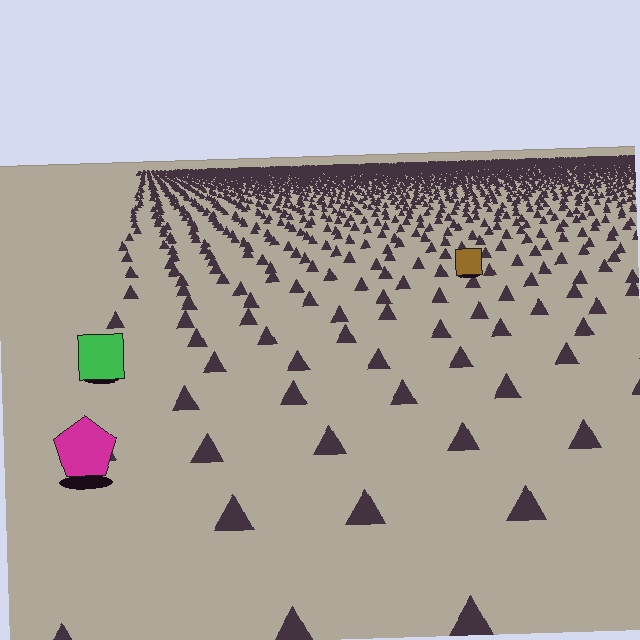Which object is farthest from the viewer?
The brown square is farthest from the viewer. It appears smaller and the ground texture around it is denser.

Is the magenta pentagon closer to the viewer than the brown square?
Yes. The magenta pentagon is closer — you can tell from the texture gradient: the ground texture is coarser near it.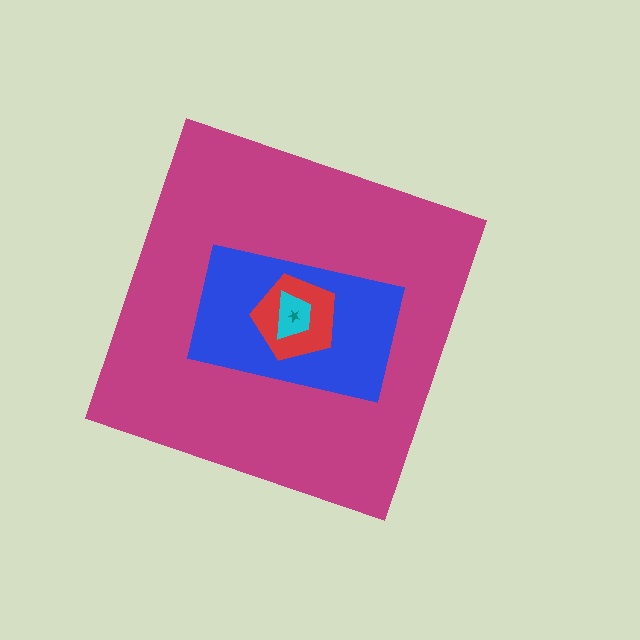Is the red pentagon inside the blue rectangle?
Yes.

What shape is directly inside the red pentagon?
The cyan trapezoid.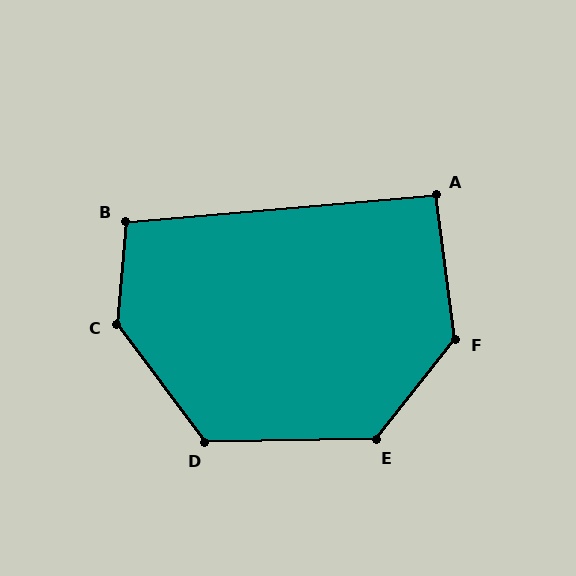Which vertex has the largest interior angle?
C, at approximately 138 degrees.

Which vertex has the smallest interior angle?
A, at approximately 93 degrees.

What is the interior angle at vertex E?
Approximately 129 degrees (obtuse).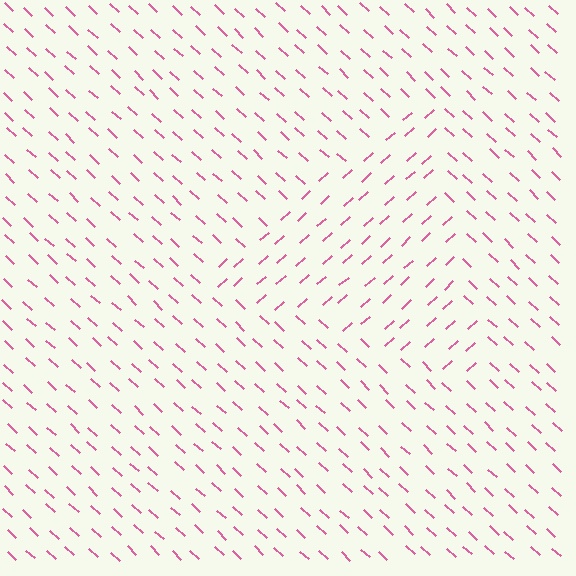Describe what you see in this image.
The image is filled with small pink line segments. A triangle region in the image has lines oriented differently from the surrounding lines, creating a visible texture boundary.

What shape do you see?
I see a triangle.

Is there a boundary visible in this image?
Yes, there is a texture boundary formed by a change in line orientation.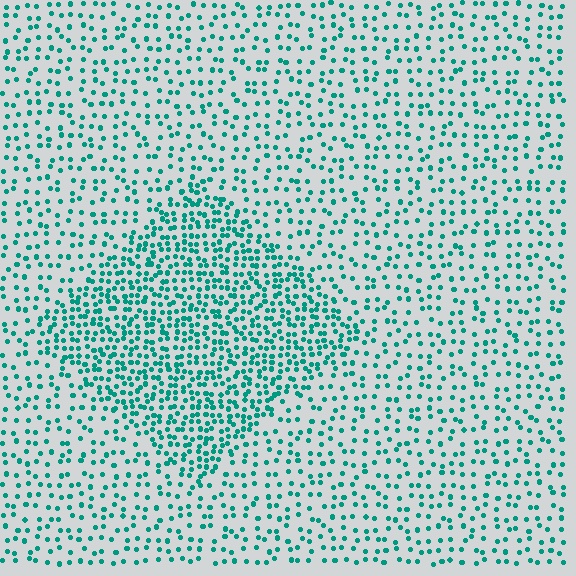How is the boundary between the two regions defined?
The boundary is defined by a change in element density (approximately 2.1x ratio). All elements are the same color, size, and shape.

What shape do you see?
I see a diamond.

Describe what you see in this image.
The image contains small teal elements arranged at two different densities. A diamond-shaped region is visible where the elements are more densely packed than the surrounding area.